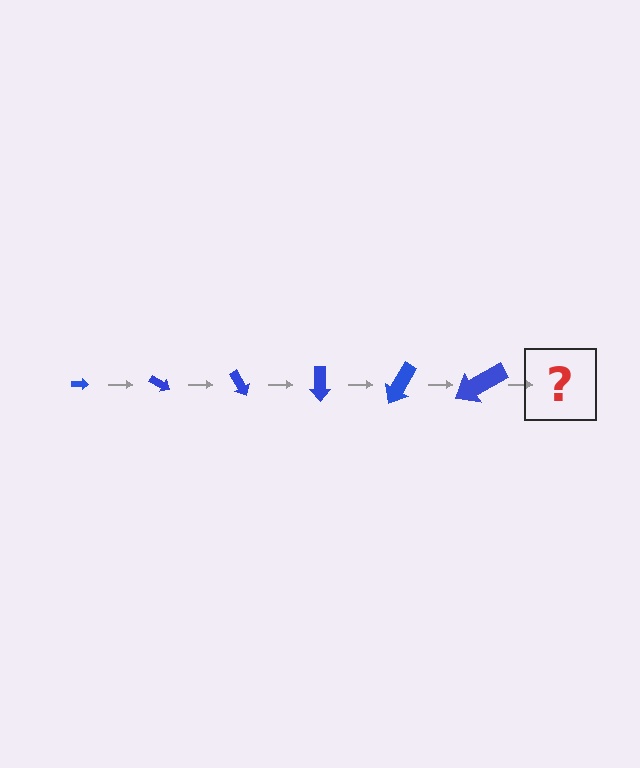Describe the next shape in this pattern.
It should be an arrow, larger than the previous one and rotated 180 degrees from the start.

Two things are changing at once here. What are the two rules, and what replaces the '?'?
The two rules are that the arrow grows larger each step and it rotates 30 degrees each step. The '?' should be an arrow, larger than the previous one and rotated 180 degrees from the start.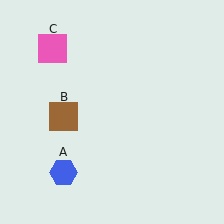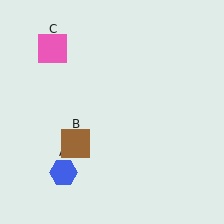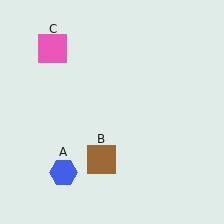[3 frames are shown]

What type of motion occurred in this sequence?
The brown square (object B) rotated counterclockwise around the center of the scene.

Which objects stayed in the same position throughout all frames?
Blue hexagon (object A) and pink square (object C) remained stationary.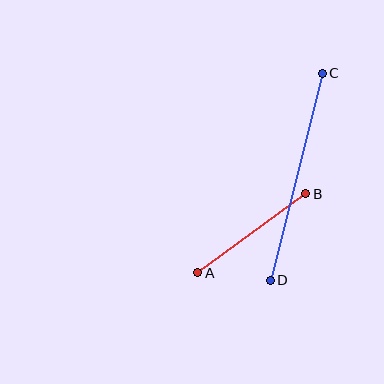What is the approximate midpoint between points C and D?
The midpoint is at approximately (296, 177) pixels.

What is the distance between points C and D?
The distance is approximately 213 pixels.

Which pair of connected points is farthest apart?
Points C and D are farthest apart.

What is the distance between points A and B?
The distance is approximately 134 pixels.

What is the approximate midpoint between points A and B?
The midpoint is at approximately (252, 233) pixels.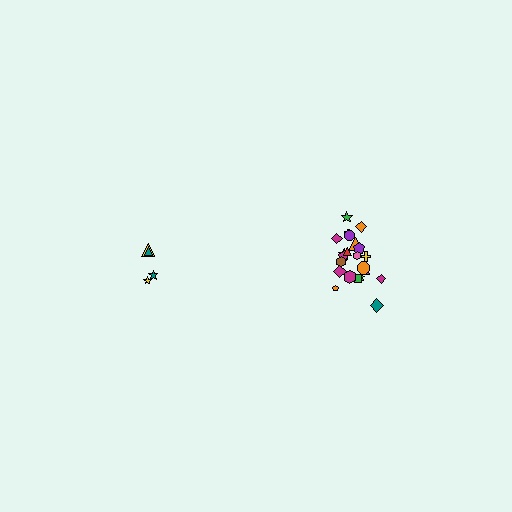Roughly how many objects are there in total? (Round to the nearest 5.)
Roughly 25 objects in total.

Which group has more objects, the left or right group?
The right group.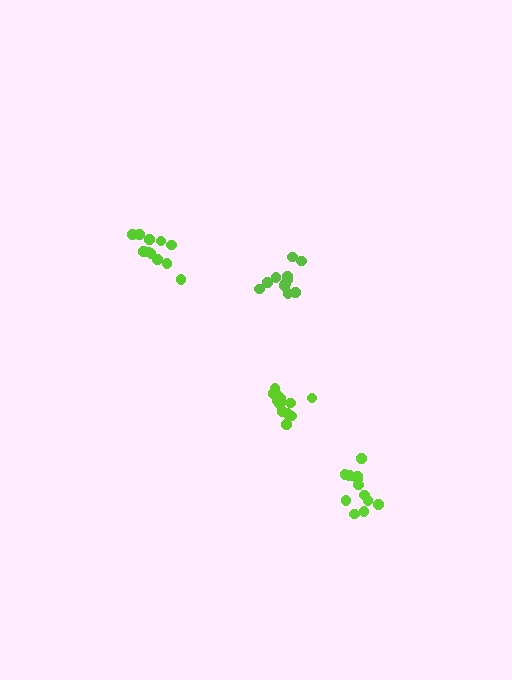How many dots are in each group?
Group 1: 12 dots, Group 2: 11 dots, Group 3: 12 dots, Group 4: 11 dots (46 total).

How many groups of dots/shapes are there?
There are 4 groups.